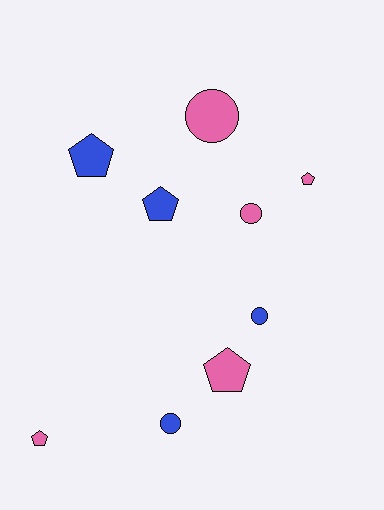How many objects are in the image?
There are 9 objects.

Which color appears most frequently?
Pink, with 5 objects.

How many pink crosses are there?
There are no pink crosses.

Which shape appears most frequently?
Pentagon, with 5 objects.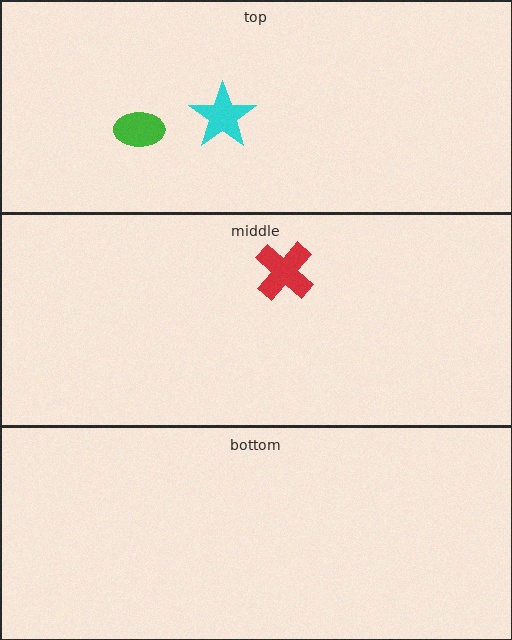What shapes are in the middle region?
The red cross.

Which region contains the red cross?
The middle region.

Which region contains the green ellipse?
The top region.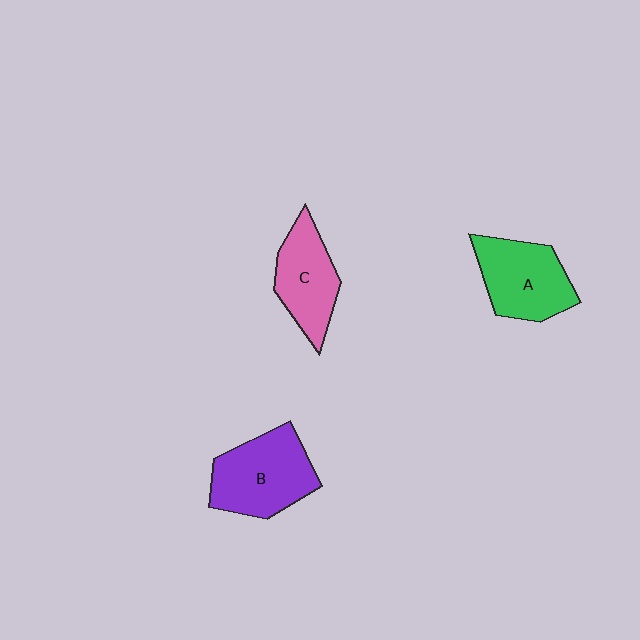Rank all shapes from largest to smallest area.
From largest to smallest: B (purple), A (green), C (pink).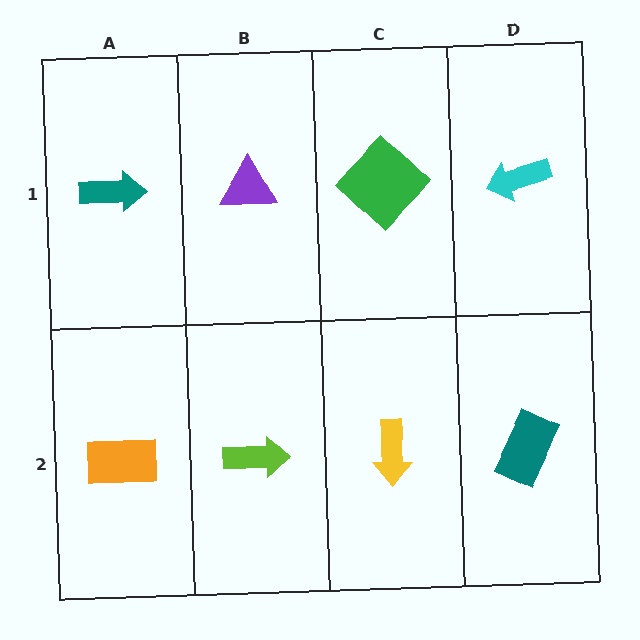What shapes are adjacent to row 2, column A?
A teal arrow (row 1, column A), a lime arrow (row 2, column B).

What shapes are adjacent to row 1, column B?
A lime arrow (row 2, column B), a teal arrow (row 1, column A), a green diamond (row 1, column C).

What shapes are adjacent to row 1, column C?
A yellow arrow (row 2, column C), a purple triangle (row 1, column B), a cyan arrow (row 1, column D).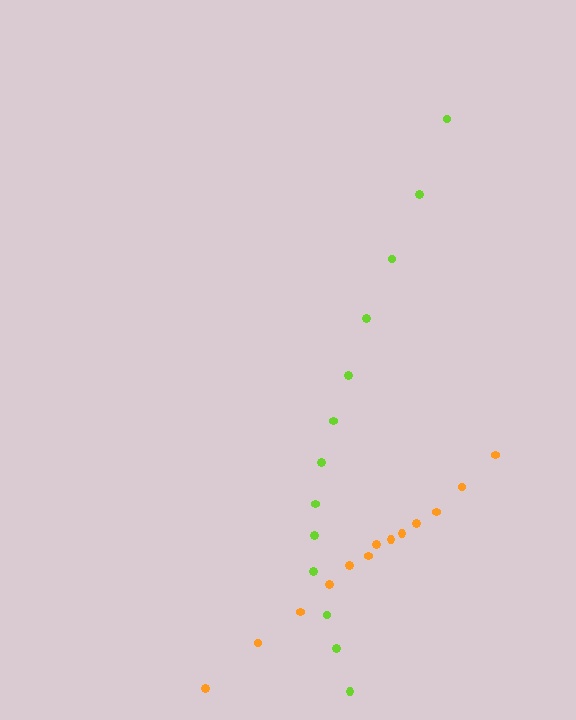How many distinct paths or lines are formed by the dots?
There are 2 distinct paths.